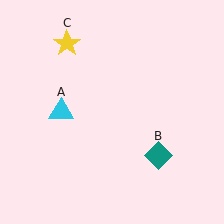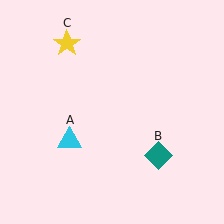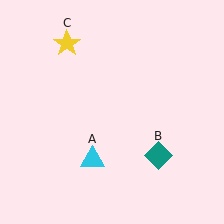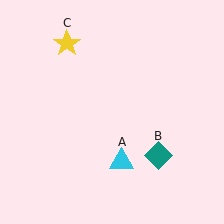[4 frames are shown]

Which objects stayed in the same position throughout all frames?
Teal diamond (object B) and yellow star (object C) remained stationary.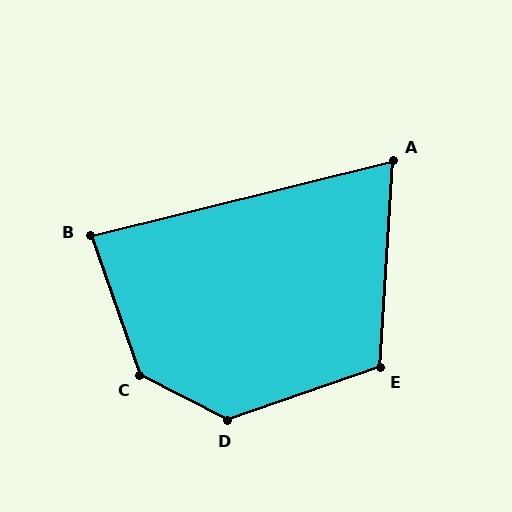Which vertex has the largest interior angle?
C, at approximately 136 degrees.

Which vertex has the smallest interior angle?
A, at approximately 72 degrees.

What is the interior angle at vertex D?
Approximately 134 degrees (obtuse).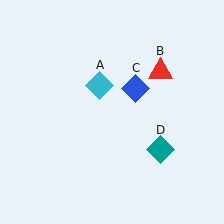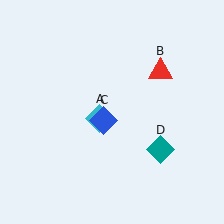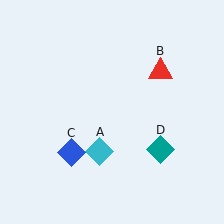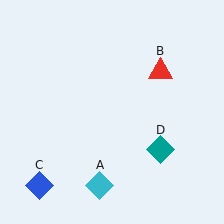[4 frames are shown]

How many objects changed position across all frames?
2 objects changed position: cyan diamond (object A), blue diamond (object C).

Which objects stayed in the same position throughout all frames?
Red triangle (object B) and teal diamond (object D) remained stationary.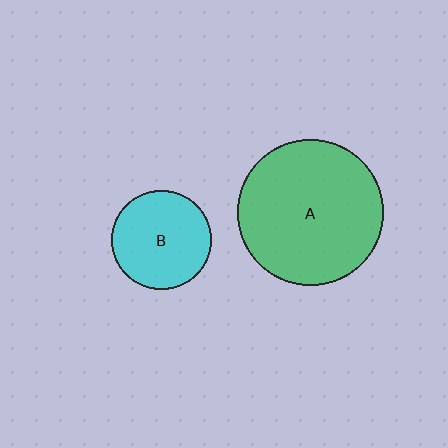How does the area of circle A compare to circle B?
Approximately 2.2 times.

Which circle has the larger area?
Circle A (green).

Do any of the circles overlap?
No, none of the circles overlap.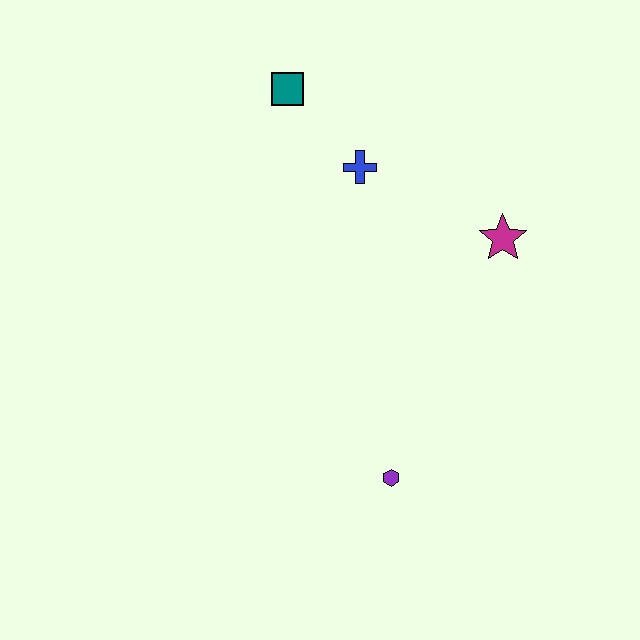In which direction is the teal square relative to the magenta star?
The teal square is to the left of the magenta star.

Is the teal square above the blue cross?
Yes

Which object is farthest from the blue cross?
The purple hexagon is farthest from the blue cross.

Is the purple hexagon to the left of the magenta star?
Yes